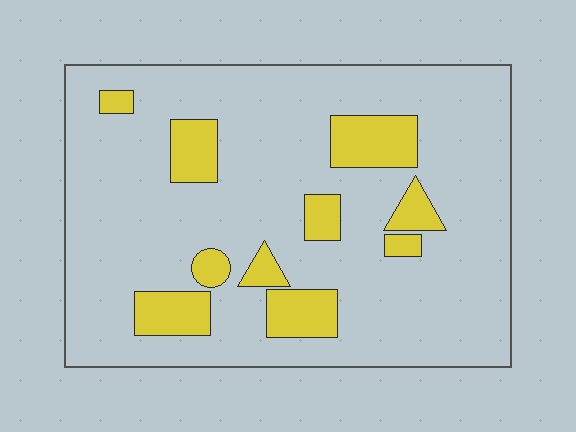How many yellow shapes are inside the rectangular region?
10.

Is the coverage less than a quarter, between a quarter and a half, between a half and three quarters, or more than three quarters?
Less than a quarter.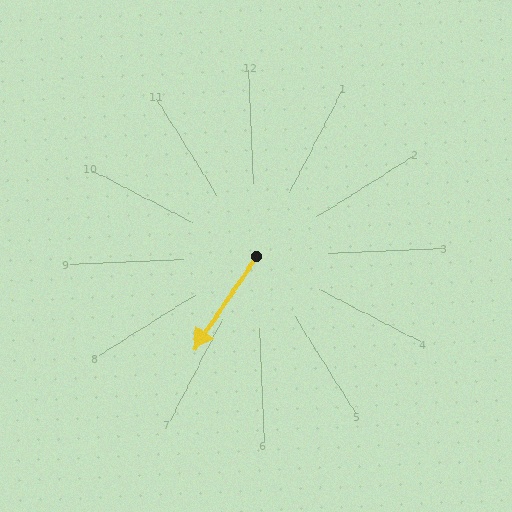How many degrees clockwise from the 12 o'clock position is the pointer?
Approximately 216 degrees.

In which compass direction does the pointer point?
Southwest.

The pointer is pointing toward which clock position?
Roughly 7 o'clock.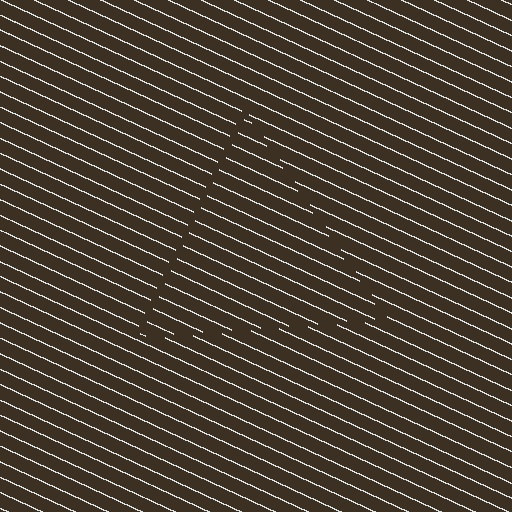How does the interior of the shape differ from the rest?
The interior of the shape contains the same grating, shifted by half a period — the contour is defined by the phase discontinuity where line-ends from the inner and outer gratings abut.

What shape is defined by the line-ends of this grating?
An illusory triangle. The interior of the shape contains the same grating, shifted by half a period — the contour is defined by the phase discontinuity where line-ends from the inner and outer gratings abut.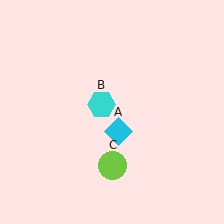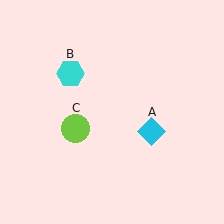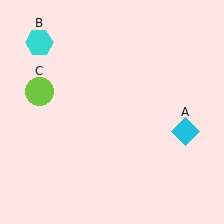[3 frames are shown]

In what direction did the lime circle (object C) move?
The lime circle (object C) moved up and to the left.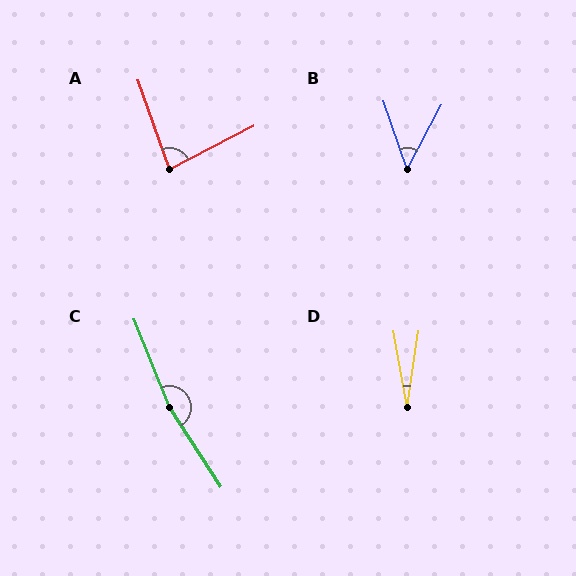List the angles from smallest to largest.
D (18°), B (47°), A (82°), C (169°).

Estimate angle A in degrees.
Approximately 82 degrees.